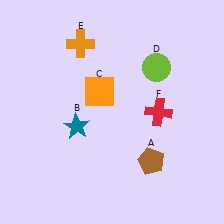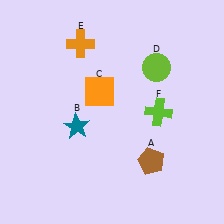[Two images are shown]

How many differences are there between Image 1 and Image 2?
There is 1 difference between the two images.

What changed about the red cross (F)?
In Image 1, F is red. In Image 2, it changed to lime.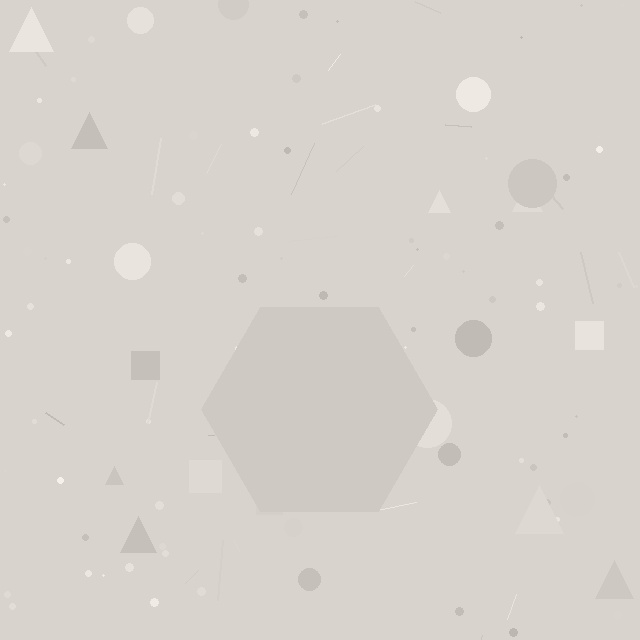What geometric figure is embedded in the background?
A hexagon is embedded in the background.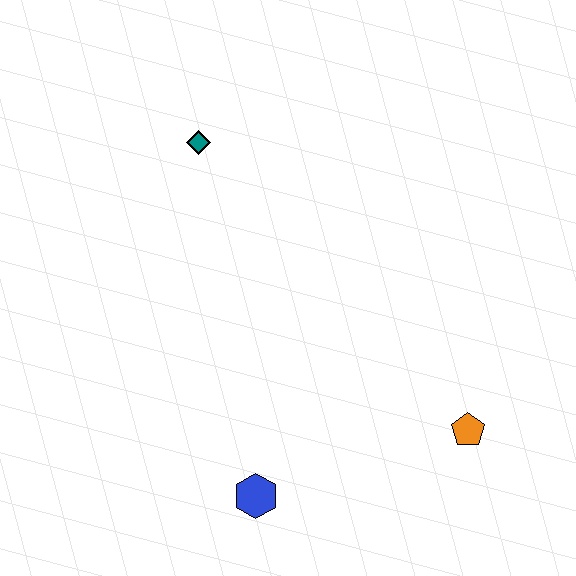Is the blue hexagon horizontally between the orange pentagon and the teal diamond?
Yes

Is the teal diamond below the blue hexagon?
No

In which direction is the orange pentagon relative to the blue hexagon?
The orange pentagon is to the right of the blue hexagon.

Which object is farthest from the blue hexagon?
The teal diamond is farthest from the blue hexagon.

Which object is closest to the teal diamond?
The blue hexagon is closest to the teal diamond.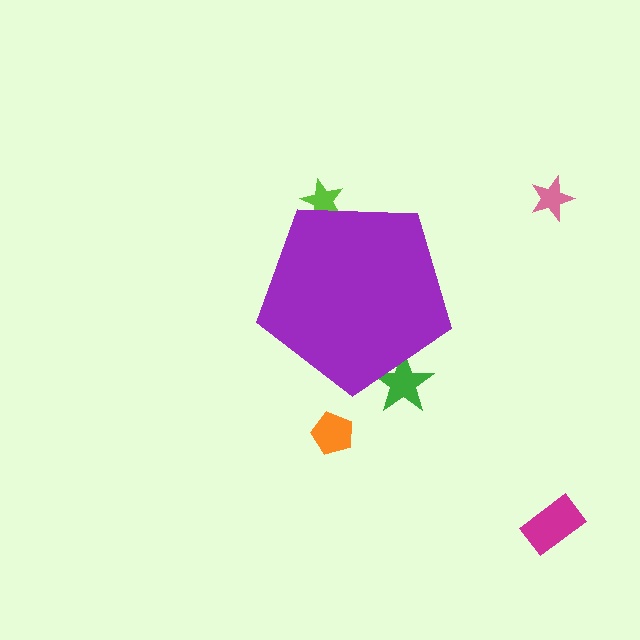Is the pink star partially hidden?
No, the pink star is fully visible.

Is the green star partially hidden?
Yes, the green star is partially hidden behind the purple pentagon.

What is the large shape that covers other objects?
A purple pentagon.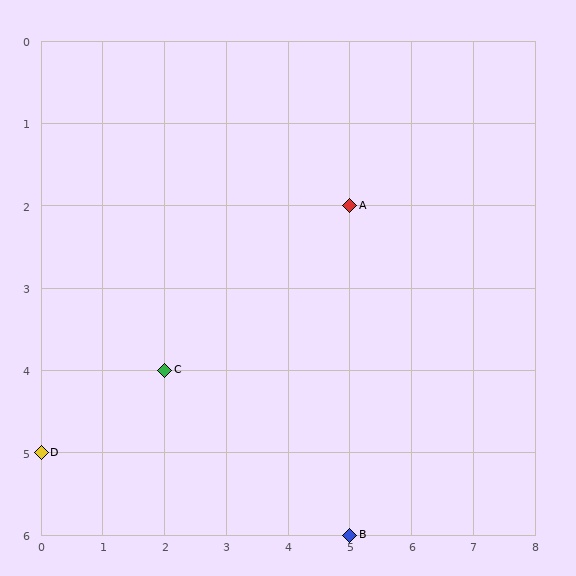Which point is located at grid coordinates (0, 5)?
Point D is at (0, 5).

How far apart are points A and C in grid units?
Points A and C are 3 columns and 2 rows apart (about 3.6 grid units diagonally).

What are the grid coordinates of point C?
Point C is at grid coordinates (2, 4).